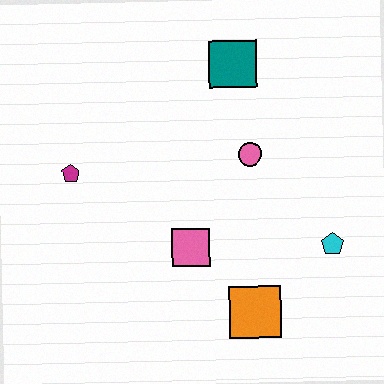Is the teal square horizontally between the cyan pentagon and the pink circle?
No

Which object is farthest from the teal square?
The orange square is farthest from the teal square.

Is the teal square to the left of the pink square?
No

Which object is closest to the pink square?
The orange square is closest to the pink square.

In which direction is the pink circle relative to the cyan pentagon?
The pink circle is above the cyan pentagon.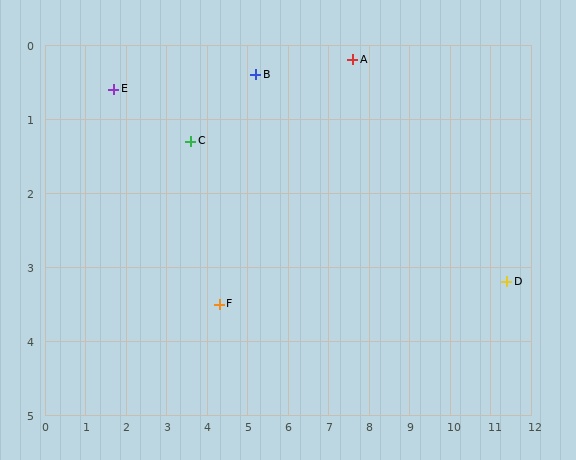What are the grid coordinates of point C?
Point C is at approximately (3.6, 1.3).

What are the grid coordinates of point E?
Point E is at approximately (1.7, 0.6).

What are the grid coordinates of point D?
Point D is at approximately (11.4, 3.2).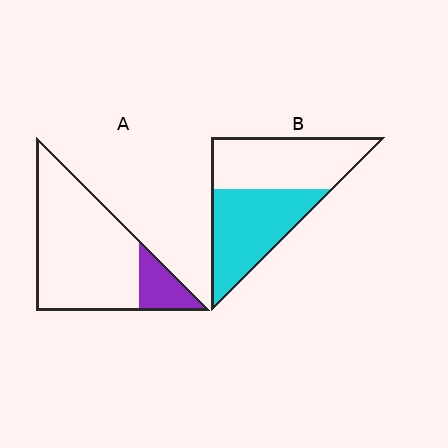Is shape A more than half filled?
No.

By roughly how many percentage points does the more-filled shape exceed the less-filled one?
By roughly 30 percentage points (B over A).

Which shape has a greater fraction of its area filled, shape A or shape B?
Shape B.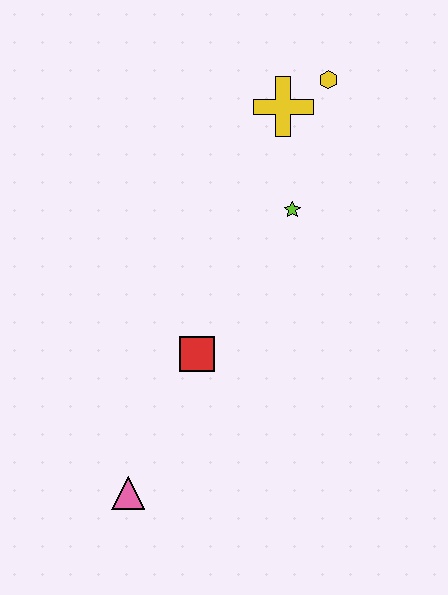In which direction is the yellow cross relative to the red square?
The yellow cross is above the red square.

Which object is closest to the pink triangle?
The red square is closest to the pink triangle.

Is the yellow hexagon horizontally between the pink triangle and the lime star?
No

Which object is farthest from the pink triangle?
The yellow hexagon is farthest from the pink triangle.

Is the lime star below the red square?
No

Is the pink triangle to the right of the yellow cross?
No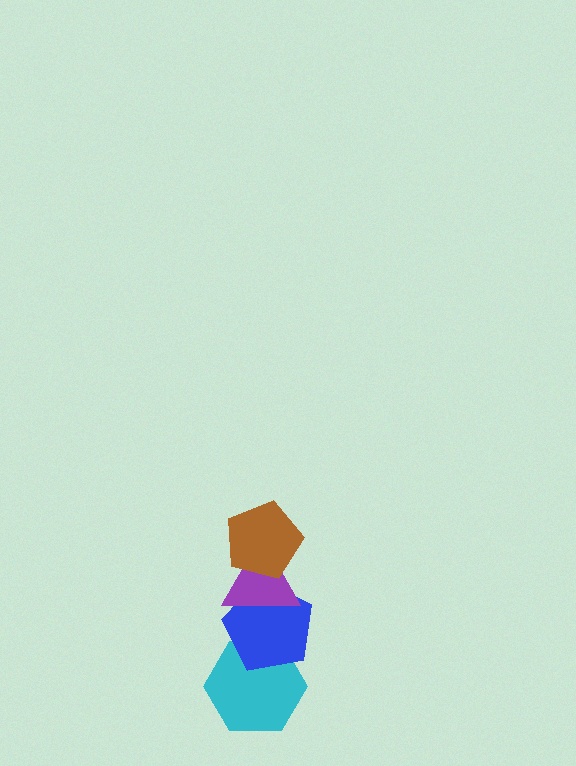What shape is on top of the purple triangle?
The brown pentagon is on top of the purple triangle.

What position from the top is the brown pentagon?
The brown pentagon is 1st from the top.